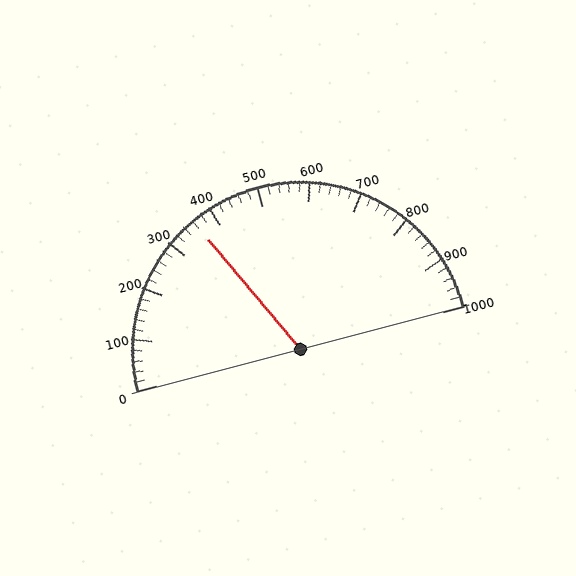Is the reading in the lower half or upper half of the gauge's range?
The reading is in the lower half of the range (0 to 1000).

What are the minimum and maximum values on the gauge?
The gauge ranges from 0 to 1000.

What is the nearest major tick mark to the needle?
The nearest major tick mark is 400.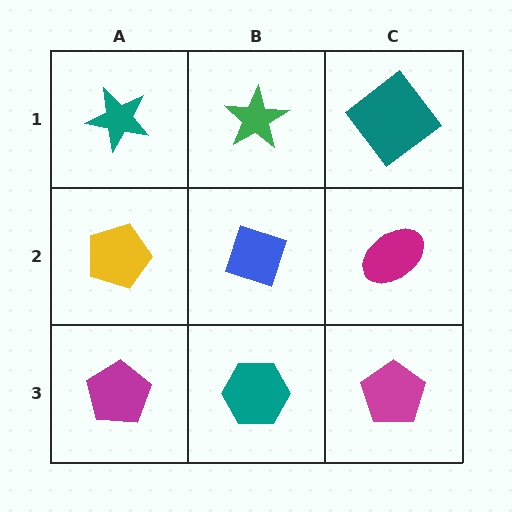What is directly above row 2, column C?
A teal diamond.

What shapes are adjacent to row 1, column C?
A magenta ellipse (row 2, column C), a green star (row 1, column B).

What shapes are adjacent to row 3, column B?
A blue diamond (row 2, column B), a magenta pentagon (row 3, column A), a magenta pentagon (row 3, column C).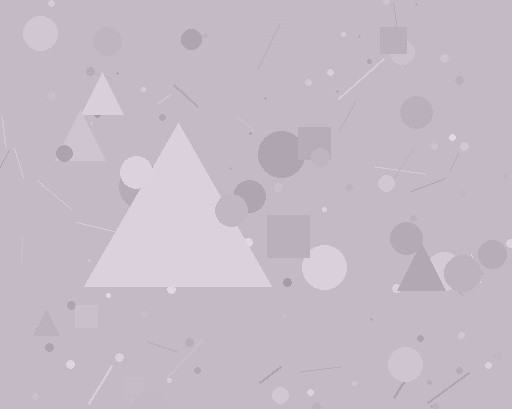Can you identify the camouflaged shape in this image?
The camouflaged shape is a triangle.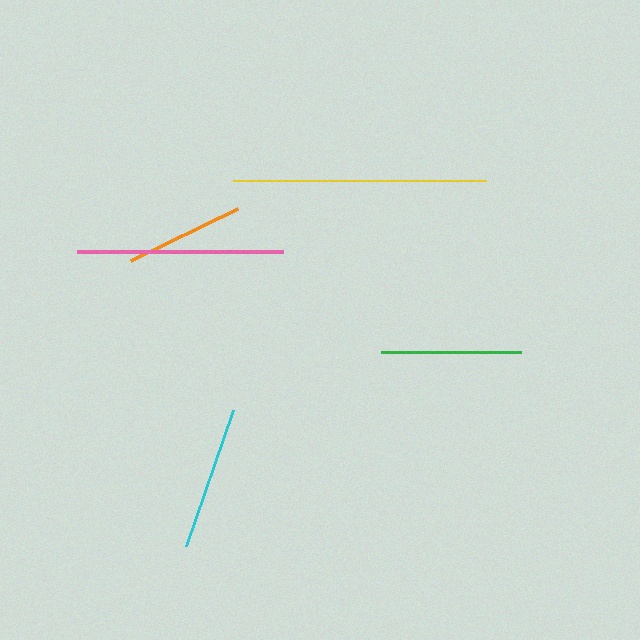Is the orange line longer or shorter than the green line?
The green line is longer than the orange line.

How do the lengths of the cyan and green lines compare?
The cyan and green lines are approximately the same length.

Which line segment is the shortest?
The orange line is the shortest at approximately 119 pixels.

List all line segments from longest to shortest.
From longest to shortest: yellow, pink, cyan, green, orange.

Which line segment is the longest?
The yellow line is the longest at approximately 253 pixels.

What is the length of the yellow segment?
The yellow segment is approximately 253 pixels long.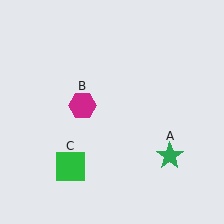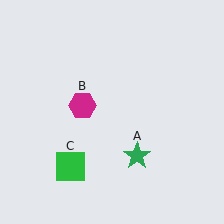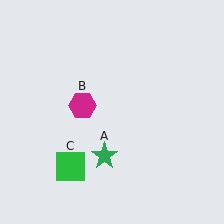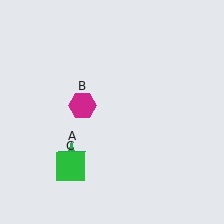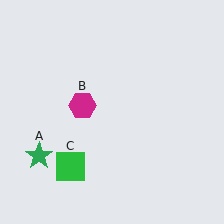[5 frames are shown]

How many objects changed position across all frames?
1 object changed position: green star (object A).